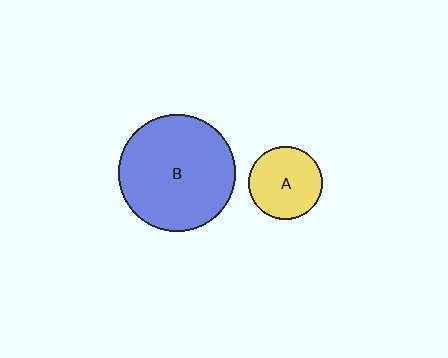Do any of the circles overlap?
No, none of the circles overlap.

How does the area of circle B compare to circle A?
Approximately 2.5 times.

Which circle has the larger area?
Circle B (blue).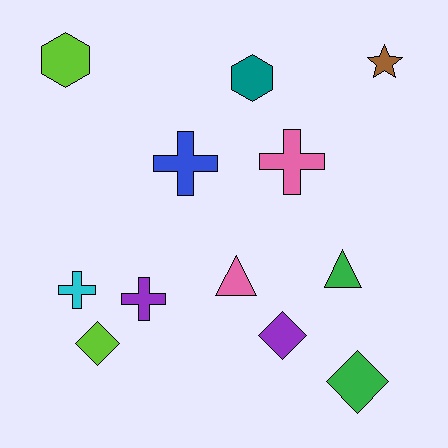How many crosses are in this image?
There are 4 crosses.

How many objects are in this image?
There are 12 objects.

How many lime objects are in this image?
There are 2 lime objects.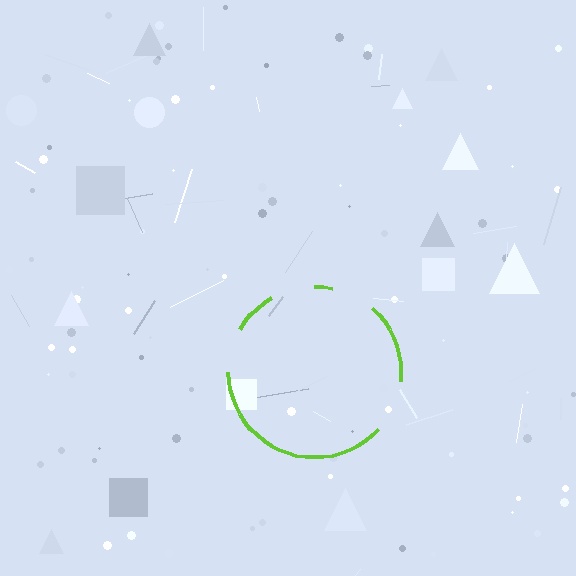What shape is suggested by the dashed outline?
The dashed outline suggests a circle.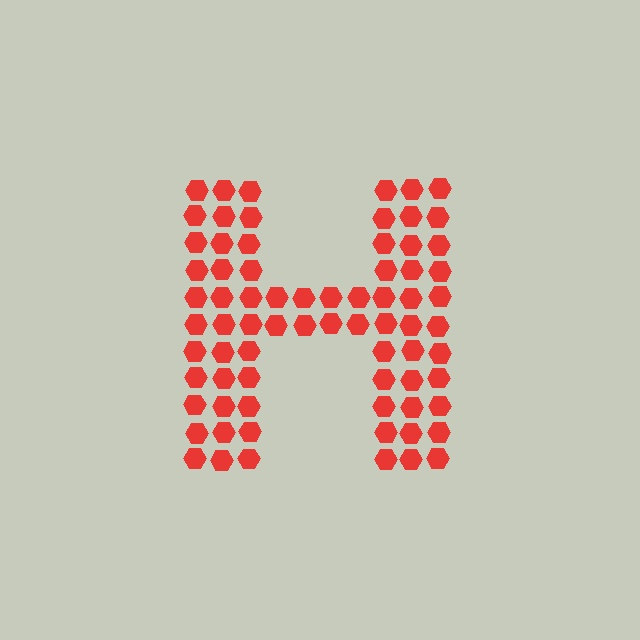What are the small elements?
The small elements are hexagons.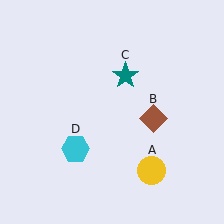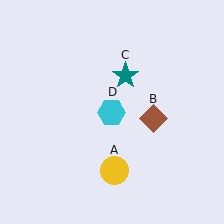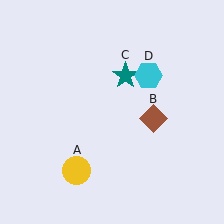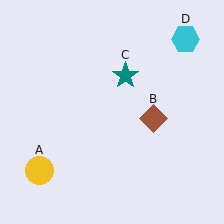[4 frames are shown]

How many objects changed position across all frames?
2 objects changed position: yellow circle (object A), cyan hexagon (object D).